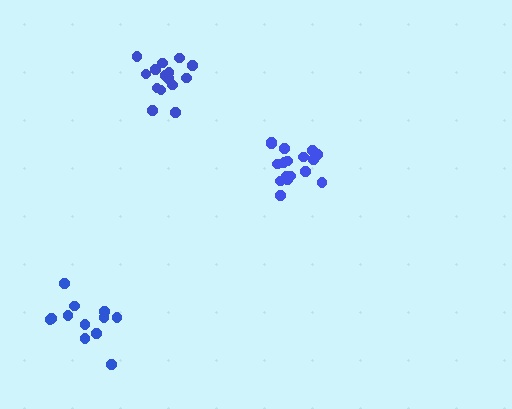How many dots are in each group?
Group 1: 12 dots, Group 2: 18 dots, Group 3: 15 dots (45 total).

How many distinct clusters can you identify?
There are 3 distinct clusters.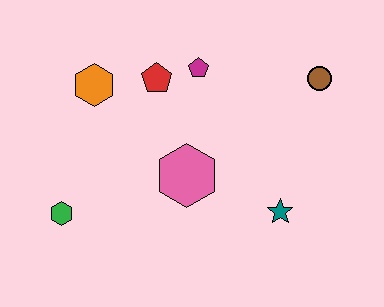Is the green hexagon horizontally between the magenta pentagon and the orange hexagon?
No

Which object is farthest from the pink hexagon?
The brown circle is farthest from the pink hexagon.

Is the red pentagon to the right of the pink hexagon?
No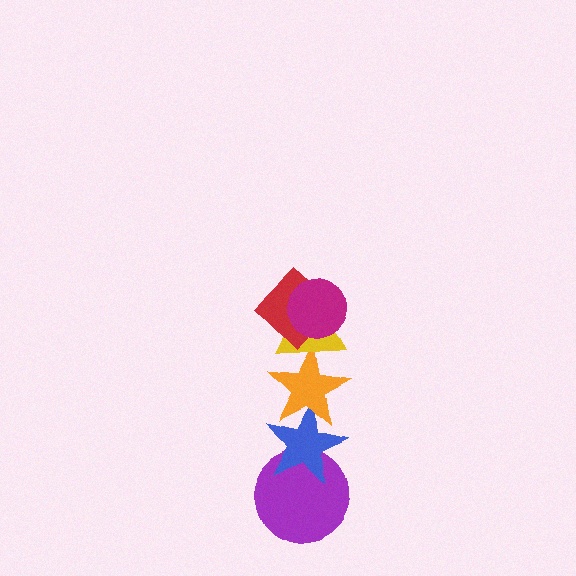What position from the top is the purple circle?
The purple circle is 6th from the top.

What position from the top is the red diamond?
The red diamond is 2nd from the top.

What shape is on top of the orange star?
The yellow triangle is on top of the orange star.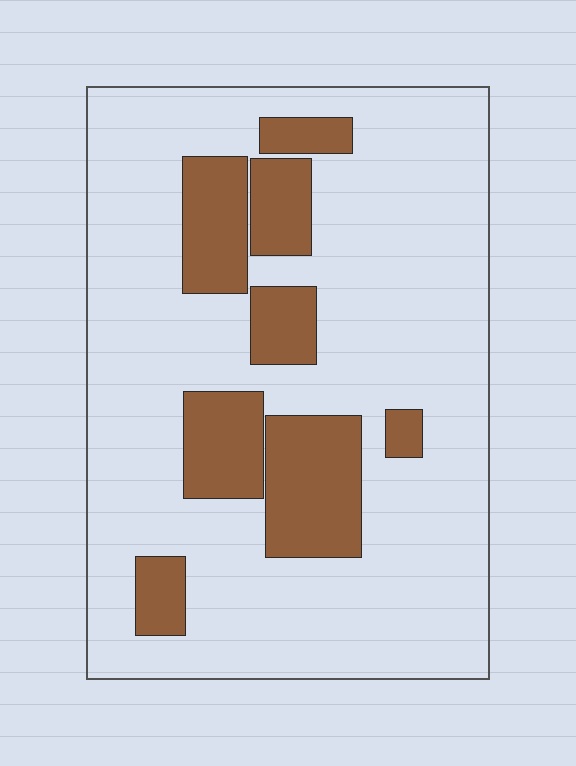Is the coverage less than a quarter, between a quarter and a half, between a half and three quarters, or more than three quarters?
Less than a quarter.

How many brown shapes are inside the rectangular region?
8.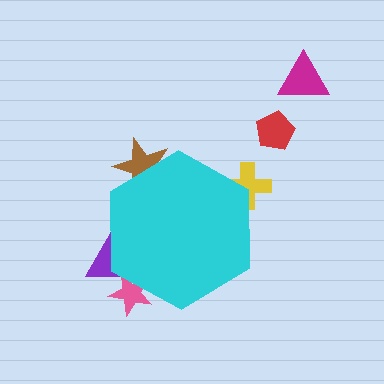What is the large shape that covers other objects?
A cyan hexagon.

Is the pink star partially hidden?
Yes, the pink star is partially hidden behind the cyan hexagon.